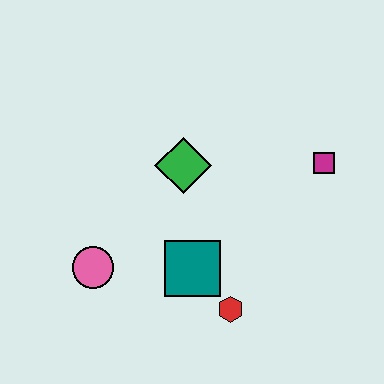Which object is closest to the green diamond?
The teal square is closest to the green diamond.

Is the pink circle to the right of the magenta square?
No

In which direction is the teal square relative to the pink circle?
The teal square is to the right of the pink circle.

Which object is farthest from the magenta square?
The pink circle is farthest from the magenta square.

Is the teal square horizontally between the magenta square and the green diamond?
Yes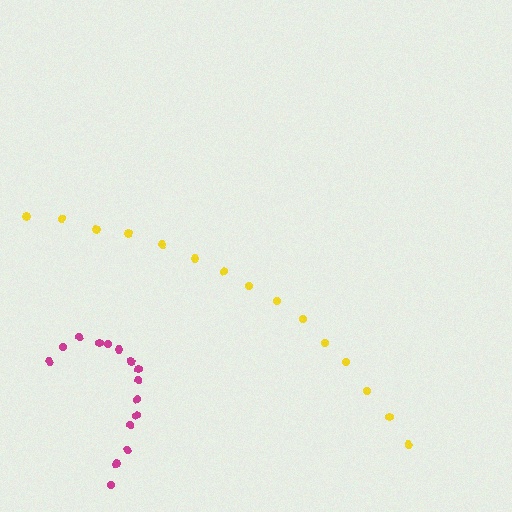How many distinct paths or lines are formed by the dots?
There are 2 distinct paths.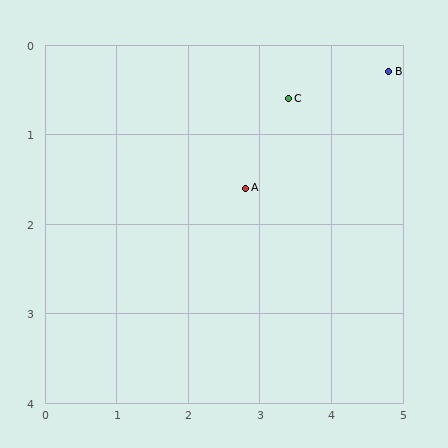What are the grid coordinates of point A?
Point A is at approximately (2.8, 1.6).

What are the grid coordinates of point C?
Point C is at approximately (3.4, 0.6).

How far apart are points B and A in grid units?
Points B and A are about 2.4 grid units apart.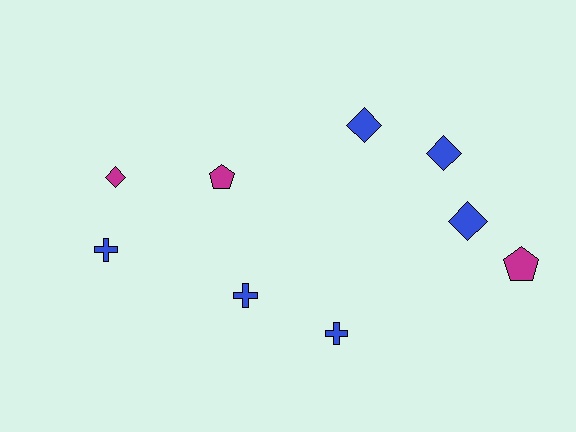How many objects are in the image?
There are 9 objects.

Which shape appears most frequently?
Diamond, with 4 objects.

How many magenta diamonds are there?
There is 1 magenta diamond.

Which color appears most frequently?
Blue, with 6 objects.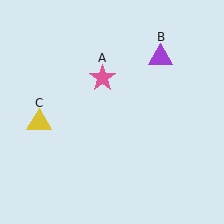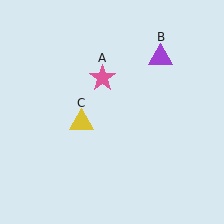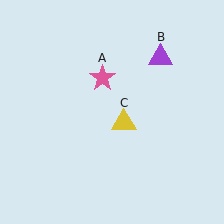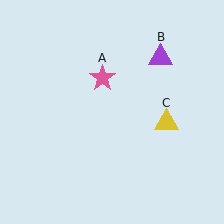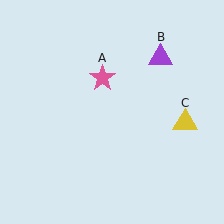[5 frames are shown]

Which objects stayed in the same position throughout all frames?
Pink star (object A) and purple triangle (object B) remained stationary.